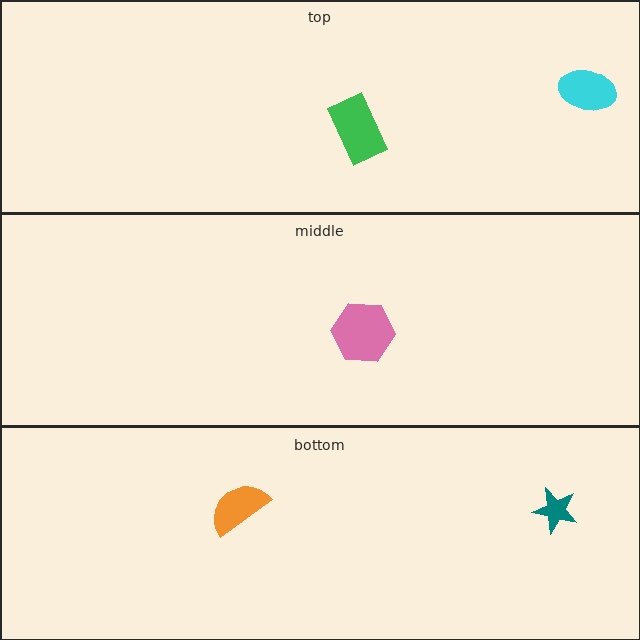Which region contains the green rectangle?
The top region.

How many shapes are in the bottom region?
2.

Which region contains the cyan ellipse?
The top region.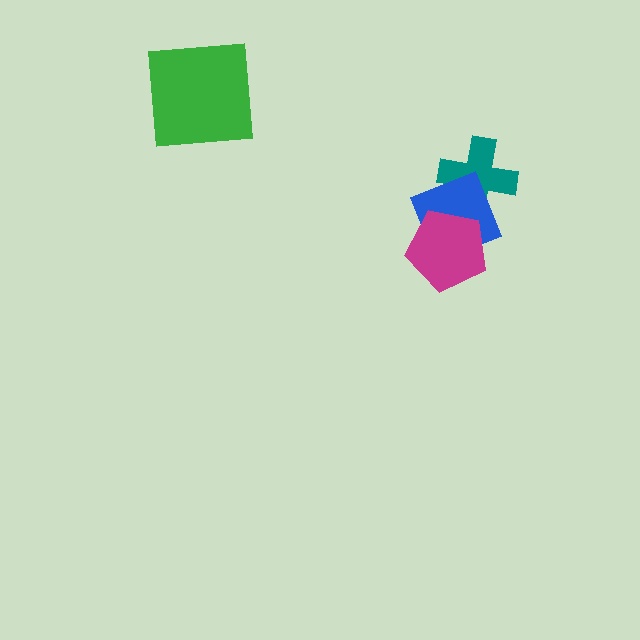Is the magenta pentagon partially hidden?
No, no other shape covers it.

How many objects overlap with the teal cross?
1 object overlaps with the teal cross.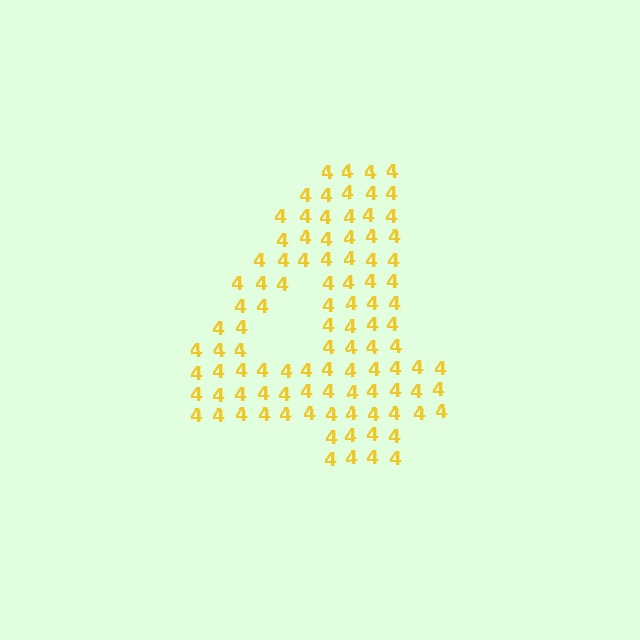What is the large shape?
The large shape is the digit 4.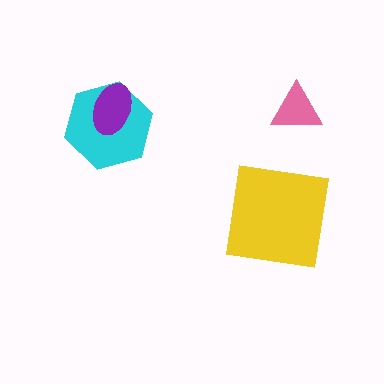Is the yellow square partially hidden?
No, no other shape covers it.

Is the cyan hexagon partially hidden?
Yes, it is partially covered by another shape.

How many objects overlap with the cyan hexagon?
1 object overlaps with the cyan hexagon.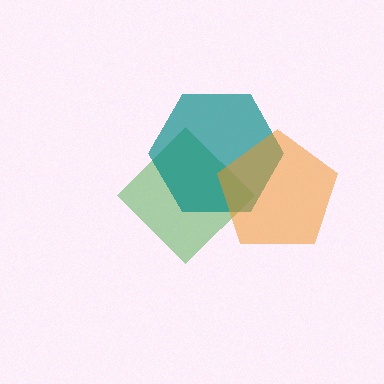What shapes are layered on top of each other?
The layered shapes are: a green diamond, a teal hexagon, an orange pentagon.